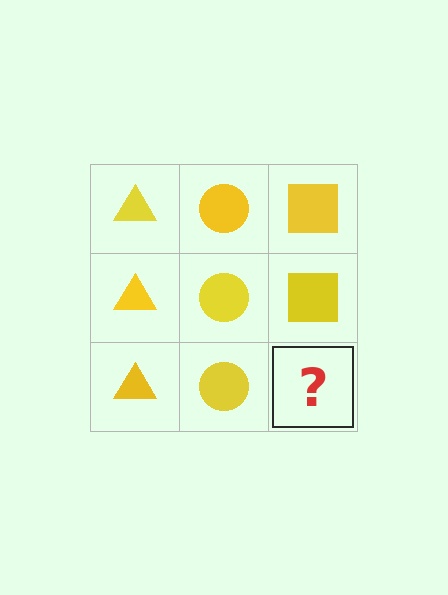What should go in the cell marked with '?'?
The missing cell should contain a yellow square.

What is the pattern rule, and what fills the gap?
The rule is that each column has a consistent shape. The gap should be filled with a yellow square.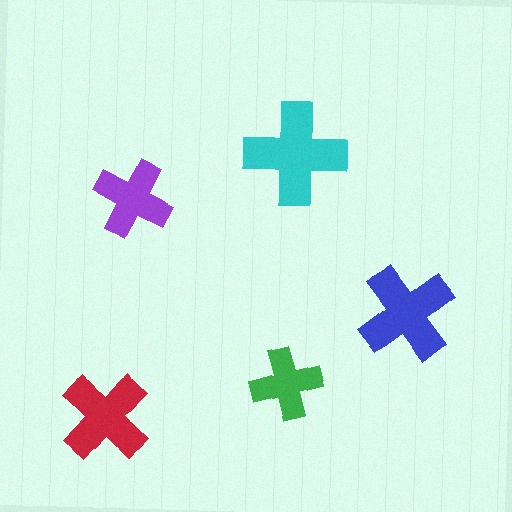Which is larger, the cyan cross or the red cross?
The cyan one.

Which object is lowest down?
The red cross is bottommost.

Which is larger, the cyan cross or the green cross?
The cyan one.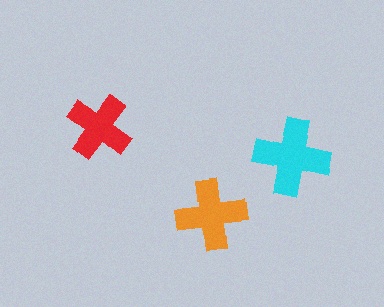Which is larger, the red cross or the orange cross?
The orange one.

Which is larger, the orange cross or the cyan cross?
The cyan one.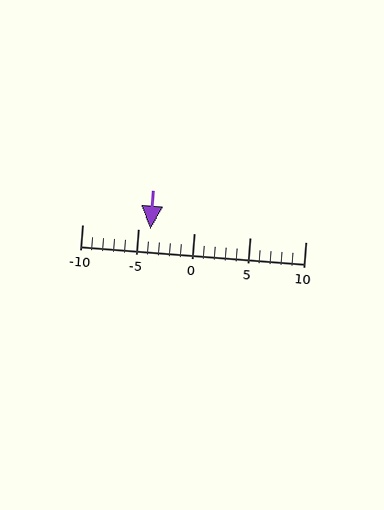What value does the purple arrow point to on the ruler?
The purple arrow points to approximately -4.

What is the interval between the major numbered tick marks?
The major tick marks are spaced 5 units apart.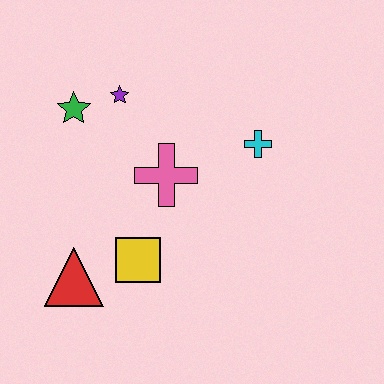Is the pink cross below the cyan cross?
Yes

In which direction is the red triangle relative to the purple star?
The red triangle is below the purple star.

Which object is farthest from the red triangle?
The cyan cross is farthest from the red triangle.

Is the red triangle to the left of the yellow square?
Yes